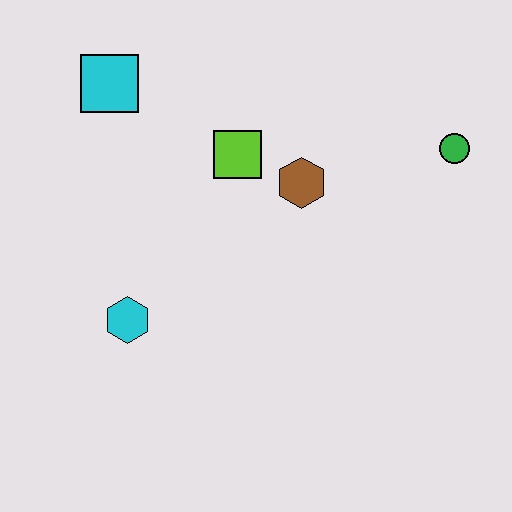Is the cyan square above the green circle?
Yes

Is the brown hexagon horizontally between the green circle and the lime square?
Yes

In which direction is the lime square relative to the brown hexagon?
The lime square is to the left of the brown hexagon.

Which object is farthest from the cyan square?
The green circle is farthest from the cyan square.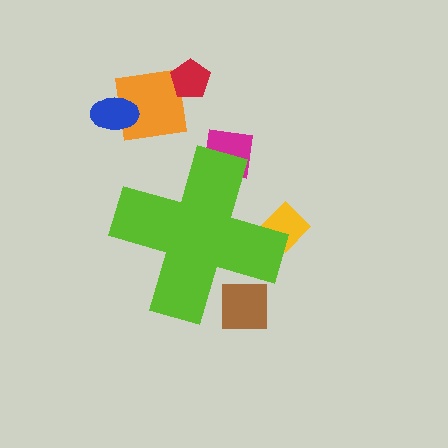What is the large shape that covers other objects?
A lime cross.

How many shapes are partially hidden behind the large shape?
3 shapes are partially hidden.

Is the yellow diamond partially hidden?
Yes, the yellow diamond is partially hidden behind the lime cross.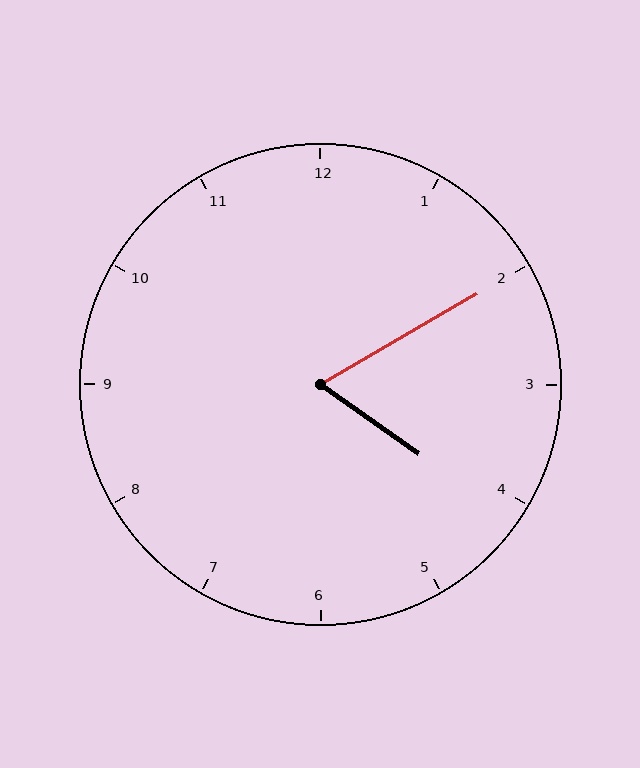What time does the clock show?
4:10.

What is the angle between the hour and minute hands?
Approximately 65 degrees.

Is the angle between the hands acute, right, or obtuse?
It is acute.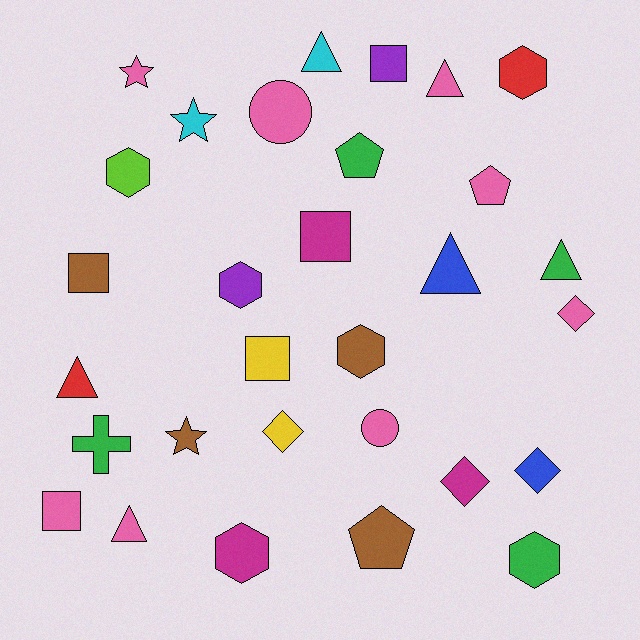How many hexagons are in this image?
There are 6 hexagons.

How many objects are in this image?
There are 30 objects.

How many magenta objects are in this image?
There are 3 magenta objects.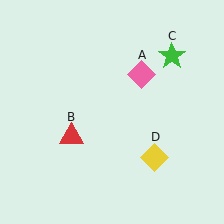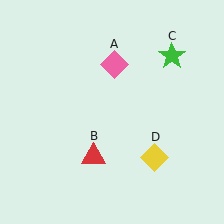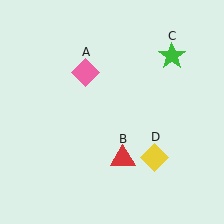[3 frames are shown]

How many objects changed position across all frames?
2 objects changed position: pink diamond (object A), red triangle (object B).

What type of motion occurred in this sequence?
The pink diamond (object A), red triangle (object B) rotated counterclockwise around the center of the scene.